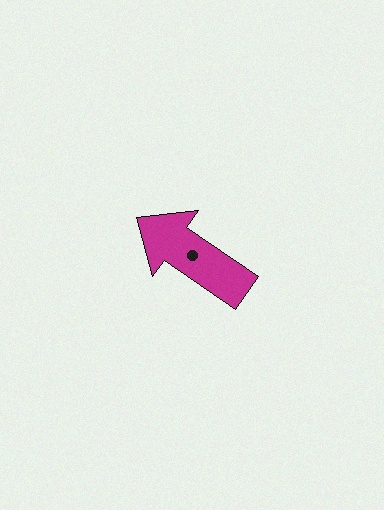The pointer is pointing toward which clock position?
Roughly 10 o'clock.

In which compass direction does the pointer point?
Northwest.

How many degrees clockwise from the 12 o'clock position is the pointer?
Approximately 304 degrees.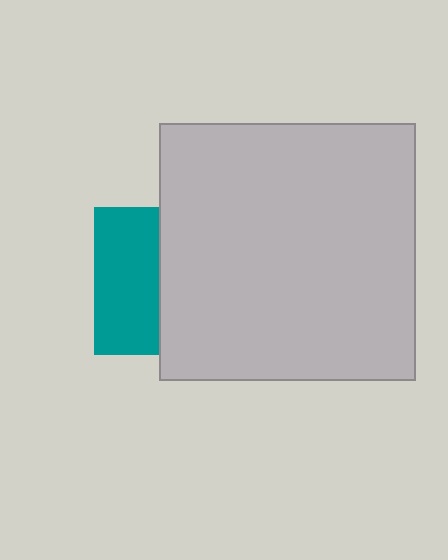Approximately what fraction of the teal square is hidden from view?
Roughly 56% of the teal square is hidden behind the light gray square.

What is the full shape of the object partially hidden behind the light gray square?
The partially hidden object is a teal square.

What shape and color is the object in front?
The object in front is a light gray square.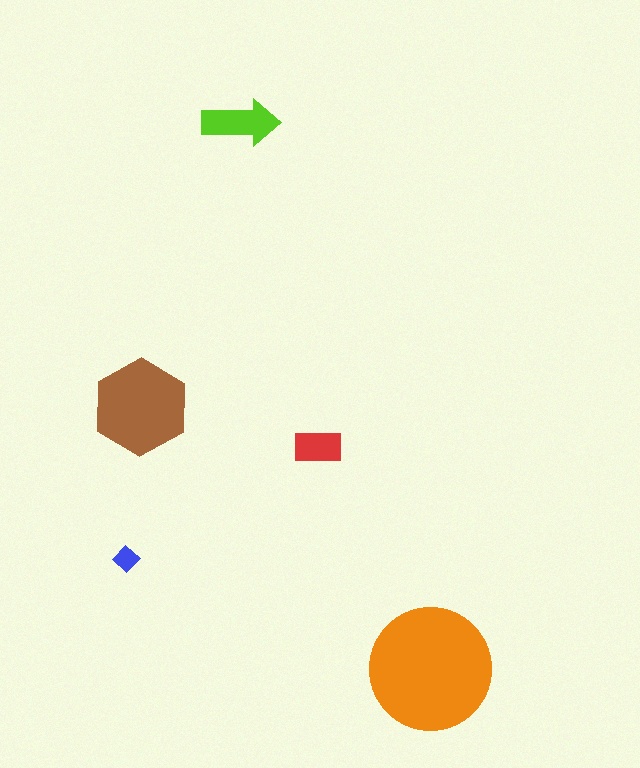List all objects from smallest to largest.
The blue diamond, the red rectangle, the lime arrow, the brown hexagon, the orange circle.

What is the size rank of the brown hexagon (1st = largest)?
2nd.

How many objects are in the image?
There are 5 objects in the image.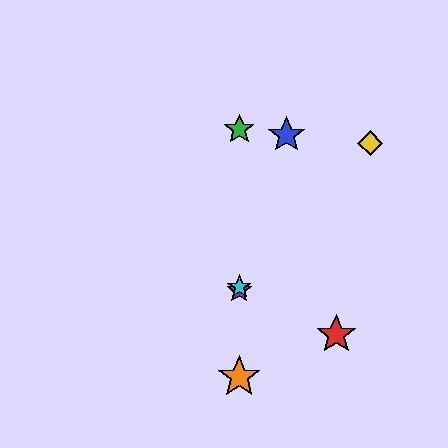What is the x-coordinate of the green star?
The green star is at x≈239.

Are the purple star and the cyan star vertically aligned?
Yes, both are at x≈239.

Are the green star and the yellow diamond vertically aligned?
No, the green star is at x≈239 and the yellow diamond is at x≈370.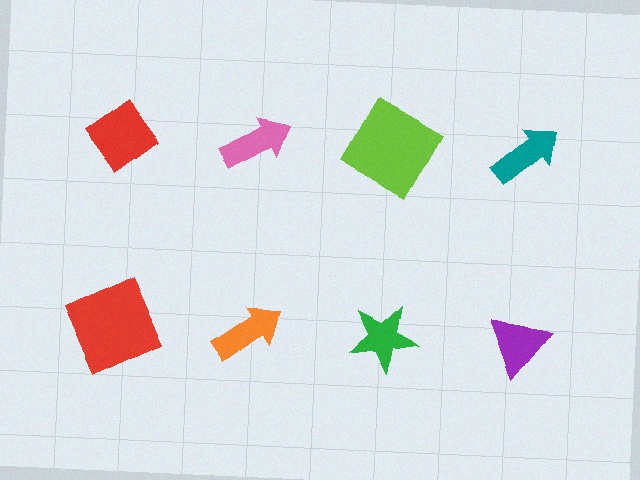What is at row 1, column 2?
A pink arrow.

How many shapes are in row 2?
4 shapes.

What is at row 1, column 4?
A teal arrow.